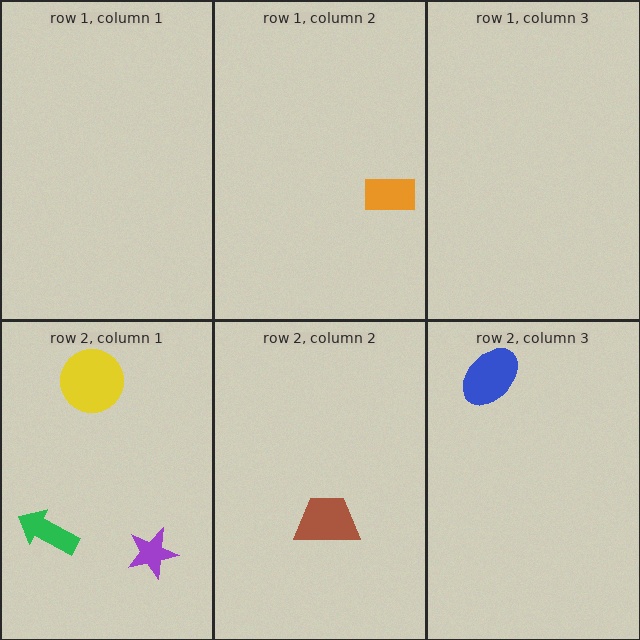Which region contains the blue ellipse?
The row 2, column 3 region.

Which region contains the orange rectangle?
The row 1, column 2 region.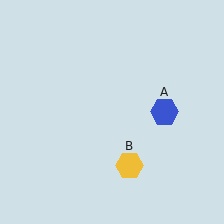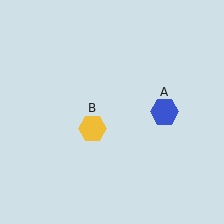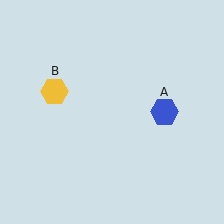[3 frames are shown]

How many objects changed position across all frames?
1 object changed position: yellow hexagon (object B).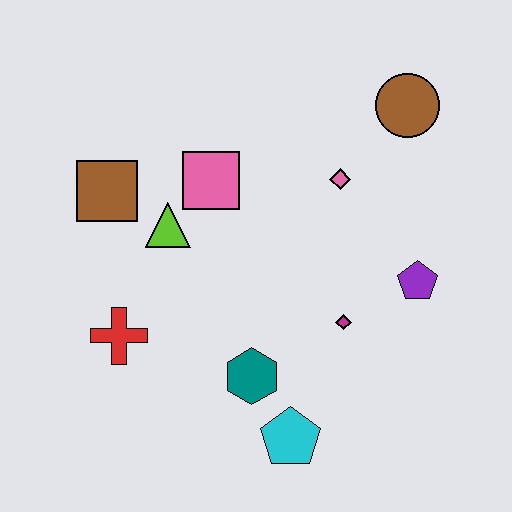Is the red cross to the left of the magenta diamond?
Yes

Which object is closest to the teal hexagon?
The cyan pentagon is closest to the teal hexagon.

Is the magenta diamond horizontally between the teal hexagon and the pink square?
No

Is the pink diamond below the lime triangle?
No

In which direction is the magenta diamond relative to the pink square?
The magenta diamond is below the pink square.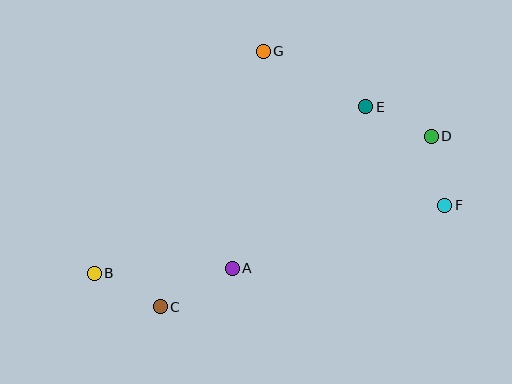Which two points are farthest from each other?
Points B and D are farthest from each other.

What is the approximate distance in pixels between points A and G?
The distance between A and G is approximately 219 pixels.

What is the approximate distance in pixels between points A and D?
The distance between A and D is approximately 239 pixels.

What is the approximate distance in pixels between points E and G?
The distance between E and G is approximately 117 pixels.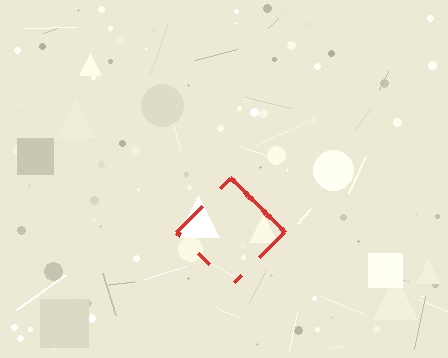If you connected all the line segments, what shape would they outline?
They would outline a diamond.